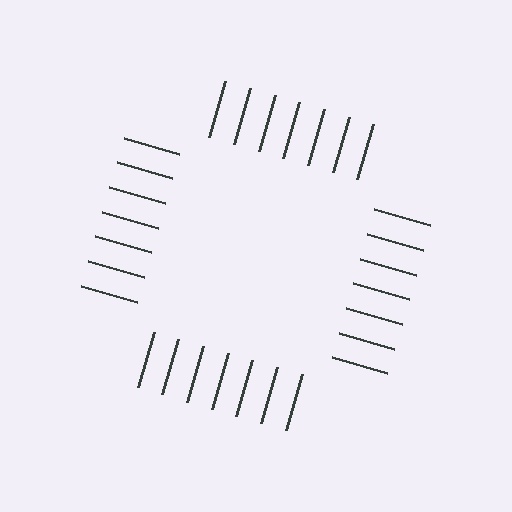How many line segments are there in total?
28 — 7 along each of the 4 edges.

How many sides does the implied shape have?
4 sides — the line-ends trace a square.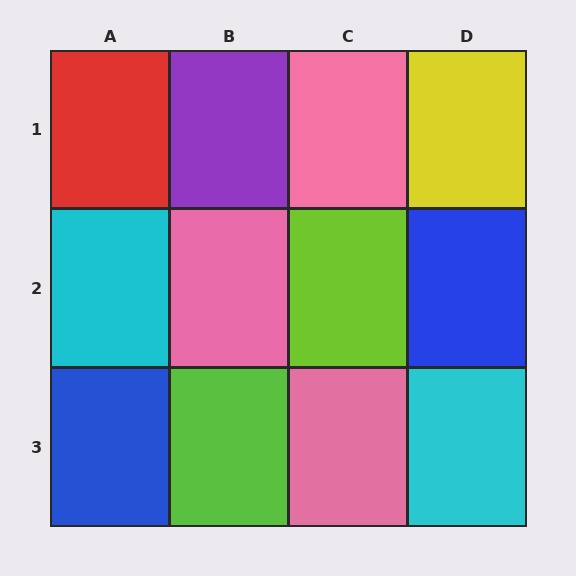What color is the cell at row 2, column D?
Blue.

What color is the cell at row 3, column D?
Cyan.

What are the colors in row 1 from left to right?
Red, purple, pink, yellow.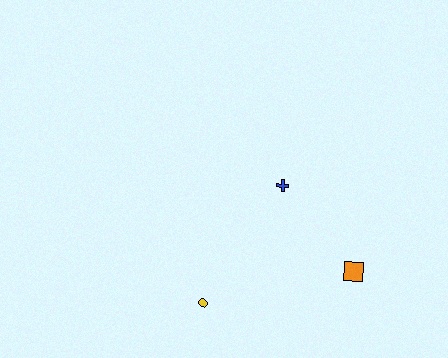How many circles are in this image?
There is 1 circle.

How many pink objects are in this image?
There are no pink objects.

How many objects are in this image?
There are 3 objects.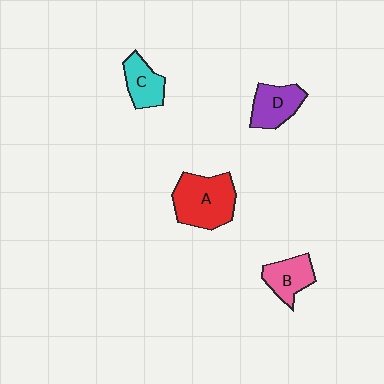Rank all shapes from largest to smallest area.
From largest to smallest: A (red), D (purple), B (pink), C (cyan).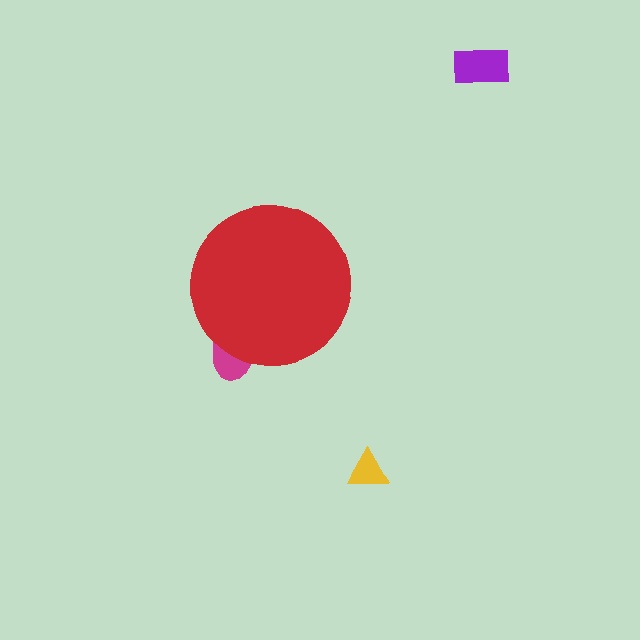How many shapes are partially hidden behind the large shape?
1 shape is partially hidden.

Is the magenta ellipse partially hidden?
Yes, the magenta ellipse is partially hidden behind the red circle.